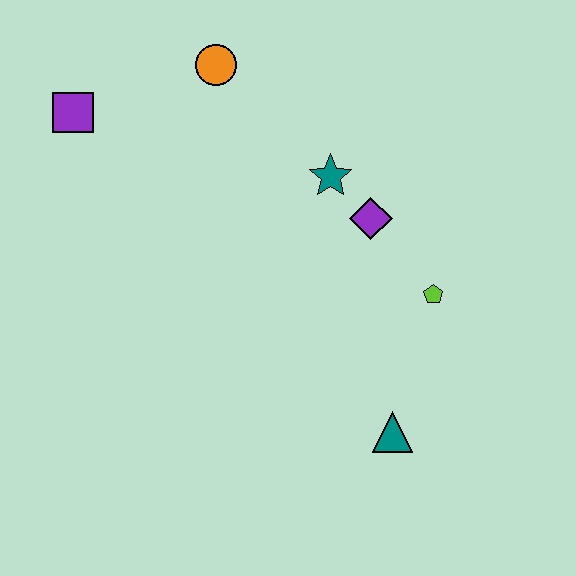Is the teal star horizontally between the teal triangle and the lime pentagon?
No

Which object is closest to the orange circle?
The purple square is closest to the orange circle.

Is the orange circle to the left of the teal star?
Yes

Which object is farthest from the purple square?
The teal triangle is farthest from the purple square.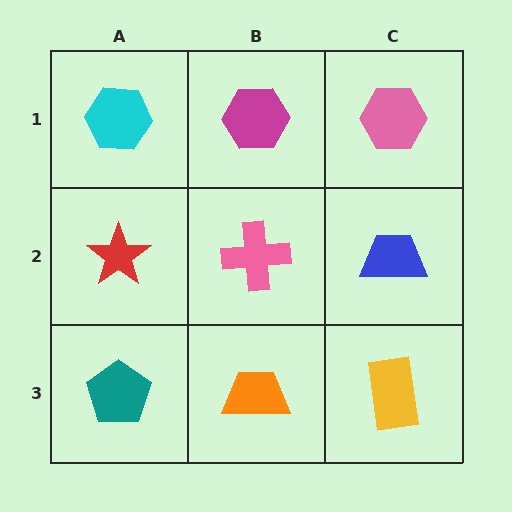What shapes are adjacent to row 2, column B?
A magenta hexagon (row 1, column B), an orange trapezoid (row 3, column B), a red star (row 2, column A), a blue trapezoid (row 2, column C).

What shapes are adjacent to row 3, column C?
A blue trapezoid (row 2, column C), an orange trapezoid (row 3, column B).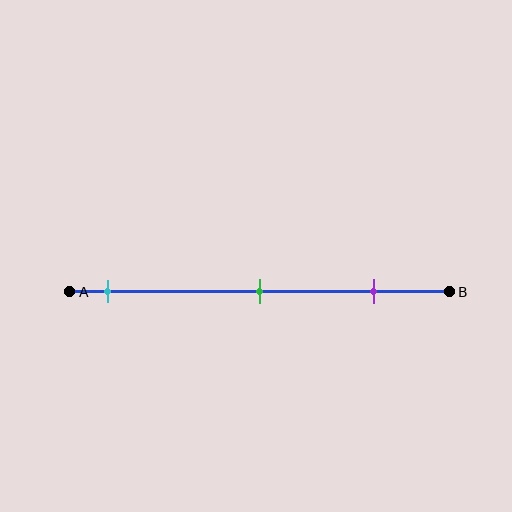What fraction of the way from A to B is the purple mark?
The purple mark is approximately 80% (0.8) of the way from A to B.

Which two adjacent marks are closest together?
The green and purple marks are the closest adjacent pair.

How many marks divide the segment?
There are 3 marks dividing the segment.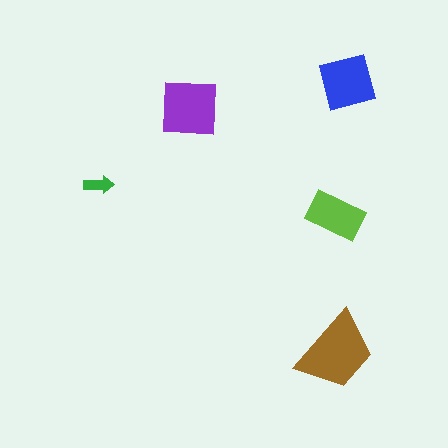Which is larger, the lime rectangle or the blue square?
The blue square.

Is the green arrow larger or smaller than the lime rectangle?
Smaller.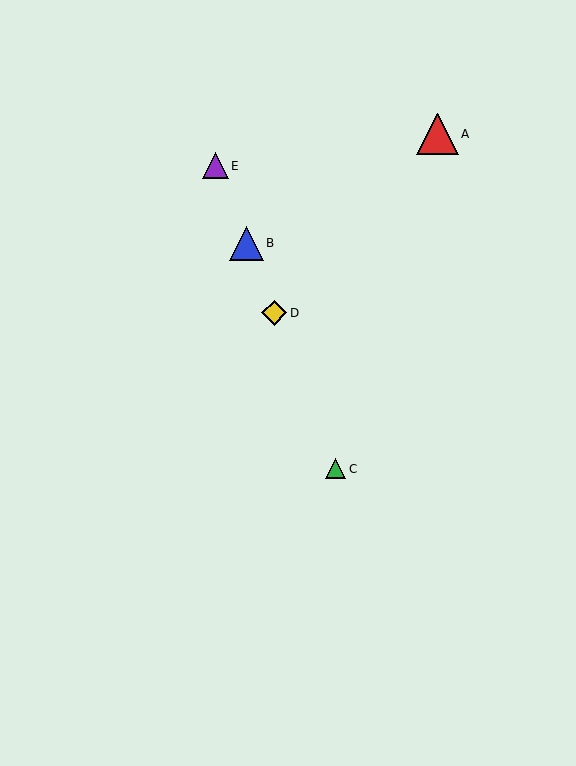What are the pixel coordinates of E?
Object E is at (216, 166).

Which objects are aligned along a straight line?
Objects B, C, D, E are aligned along a straight line.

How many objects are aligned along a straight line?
4 objects (B, C, D, E) are aligned along a straight line.